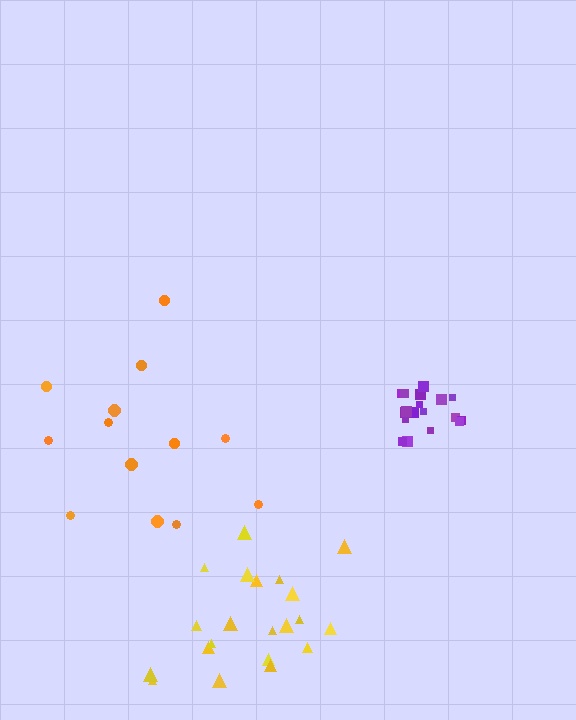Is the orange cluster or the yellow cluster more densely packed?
Orange.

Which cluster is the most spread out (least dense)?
Yellow.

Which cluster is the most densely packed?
Purple.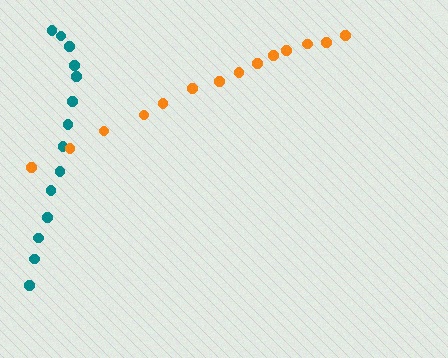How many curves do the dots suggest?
There are 2 distinct paths.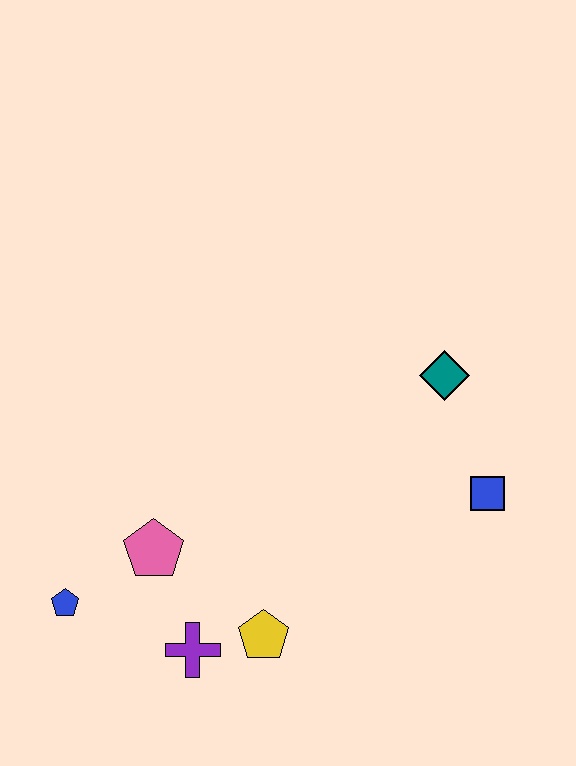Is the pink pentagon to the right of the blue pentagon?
Yes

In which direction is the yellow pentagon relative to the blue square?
The yellow pentagon is to the left of the blue square.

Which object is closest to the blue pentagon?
The pink pentagon is closest to the blue pentagon.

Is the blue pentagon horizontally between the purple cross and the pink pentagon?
No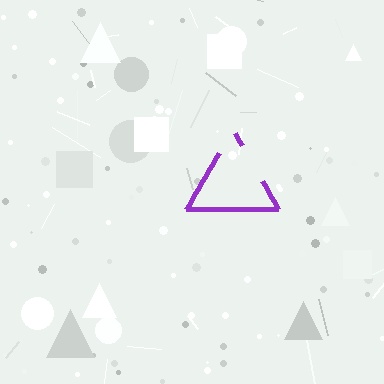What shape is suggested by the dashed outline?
The dashed outline suggests a triangle.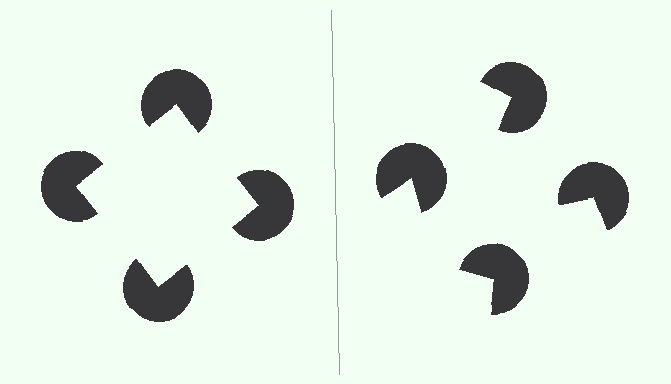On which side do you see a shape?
An illusory square appears on the left side. On the right side the wedge cuts are rotated, so no coherent shape forms.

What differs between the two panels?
The pac-man discs are positioned identically on both sides; only the wedge orientations differ. On the left they align to a square; on the right they are misaligned.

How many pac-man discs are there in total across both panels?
8 — 4 on each side.